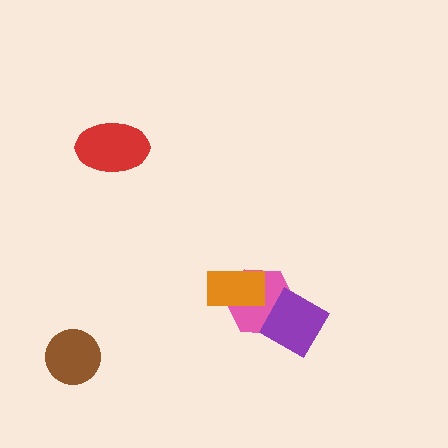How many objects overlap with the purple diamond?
1 object overlaps with the purple diamond.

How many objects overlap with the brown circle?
0 objects overlap with the brown circle.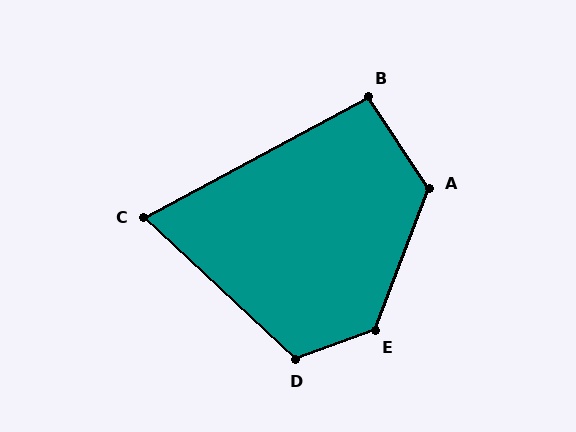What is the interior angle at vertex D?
Approximately 117 degrees (obtuse).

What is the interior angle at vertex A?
Approximately 126 degrees (obtuse).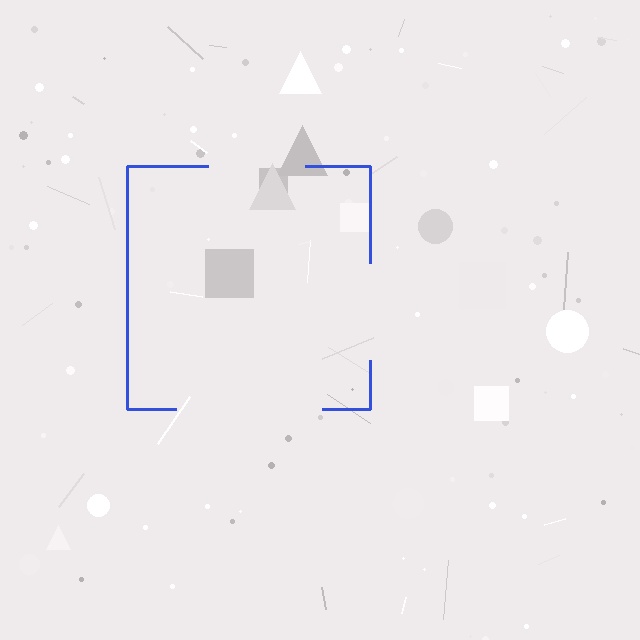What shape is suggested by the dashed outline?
The dashed outline suggests a square.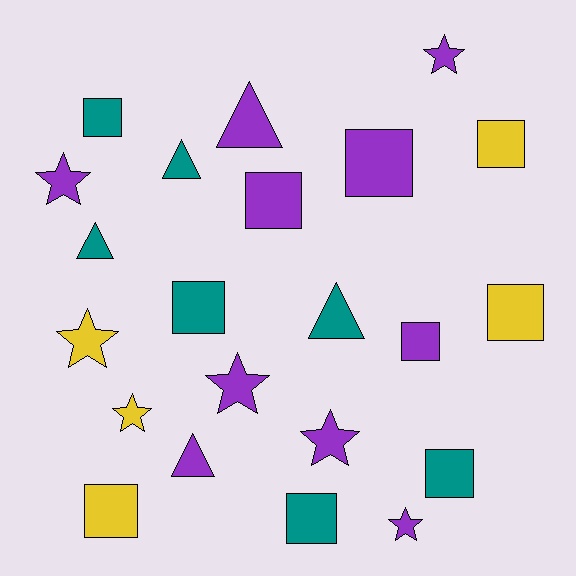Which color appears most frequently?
Purple, with 10 objects.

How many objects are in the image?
There are 22 objects.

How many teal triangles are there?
There are 3 teal triangles.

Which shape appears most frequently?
Square, with 10 objects.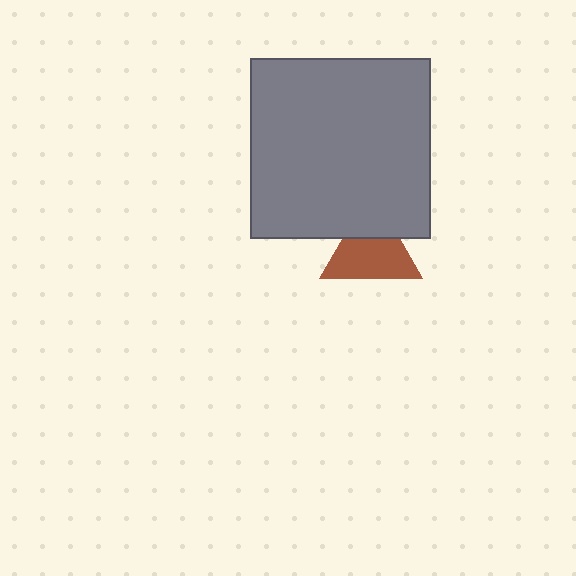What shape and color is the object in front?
The object in front is a gray square.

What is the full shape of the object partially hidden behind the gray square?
The partially hidden object is a brown triangle.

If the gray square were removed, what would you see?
You would see the complete brown triangle.